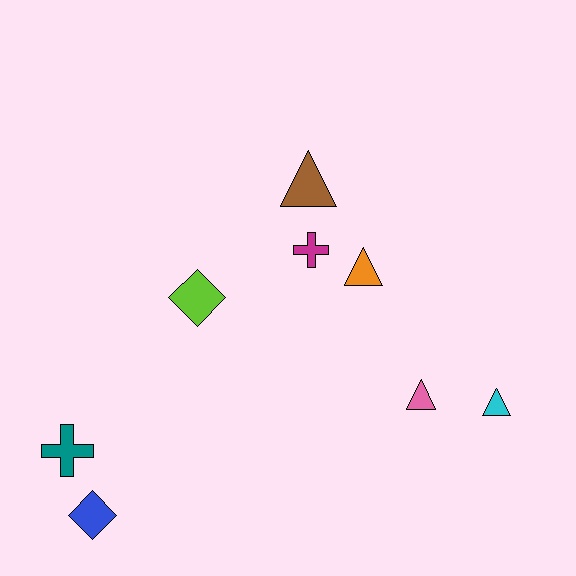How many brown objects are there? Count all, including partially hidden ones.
There is 1 brown object.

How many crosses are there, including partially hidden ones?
There are 2 crosses.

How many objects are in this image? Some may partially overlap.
There are 8 objects.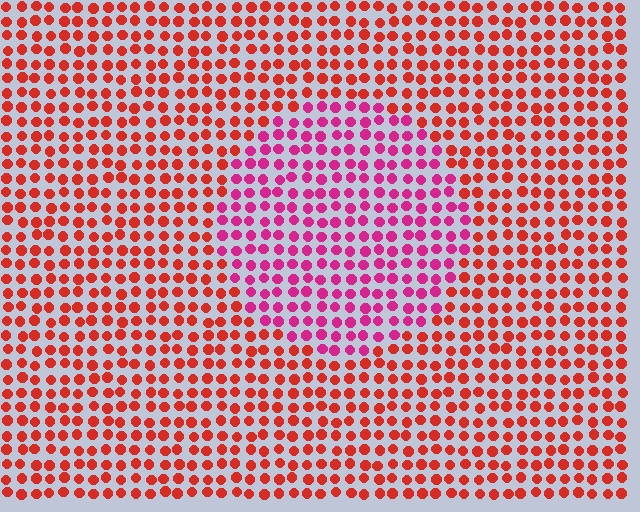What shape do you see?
I see a circle.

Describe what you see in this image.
The image is filled with small red elements in a uniform arrangement. A circle-shaped region is visible where the elements are tinted to a slightly different hue, forming a subtle color boundary.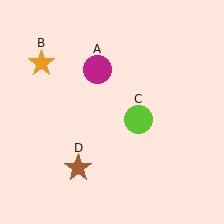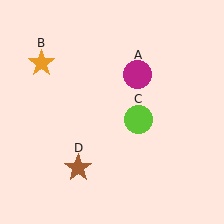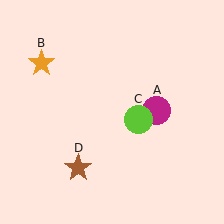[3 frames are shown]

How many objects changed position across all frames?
1 object changed position: magenta circle (object A).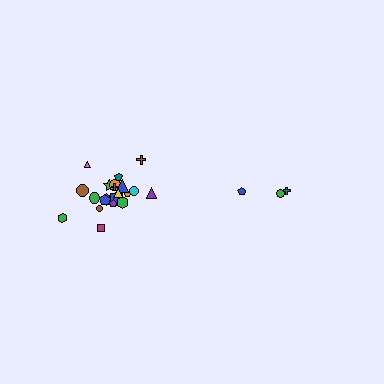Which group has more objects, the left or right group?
The left group.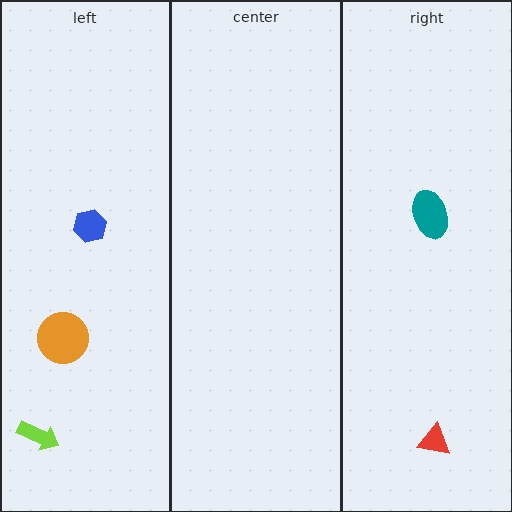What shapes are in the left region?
The blue hexagon, the orange circle, the lime arrow.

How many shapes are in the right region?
2.